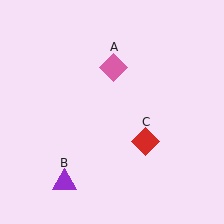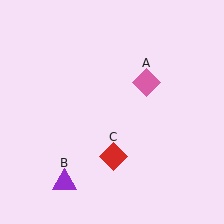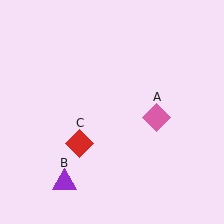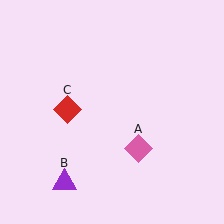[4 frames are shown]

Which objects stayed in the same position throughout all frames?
Purple triangle (object B) remained stationary.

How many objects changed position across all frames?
2 objects changed position: pink diamond (object A), red diamond (object C).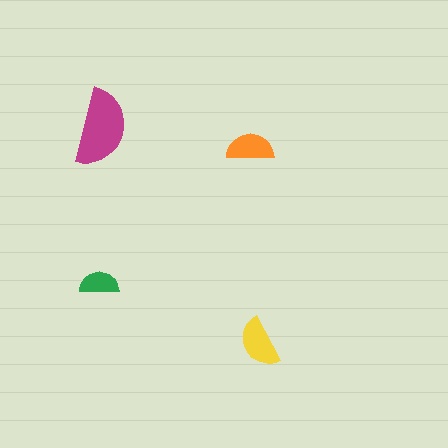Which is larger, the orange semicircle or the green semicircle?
The orange one.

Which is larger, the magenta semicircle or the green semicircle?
The magenta one.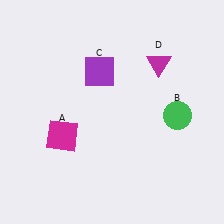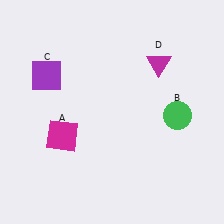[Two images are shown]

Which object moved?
The purple square (C) moved left.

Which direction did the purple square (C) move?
The purple square (C) moved left.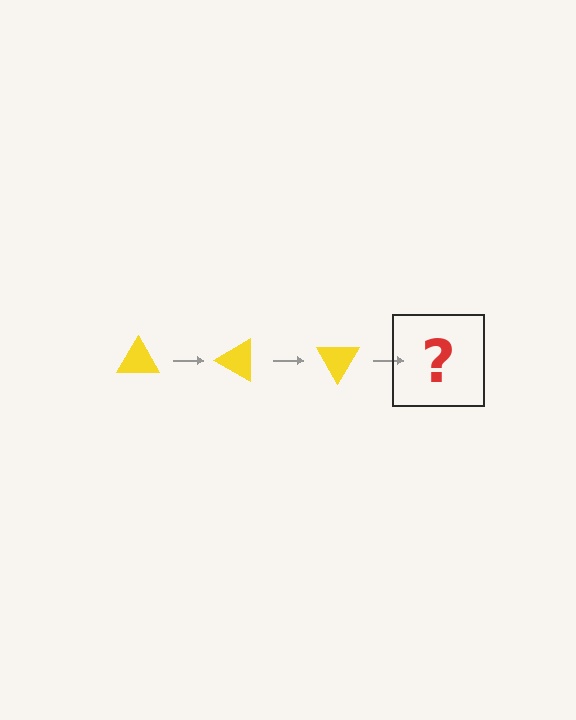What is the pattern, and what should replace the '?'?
The pattern is that the triangle rotates 30 degrees each step. The '?' should be a yellow triangle rotated 90 degrees.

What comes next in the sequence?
The next element should be a yellow triangle rotated 90 degrees.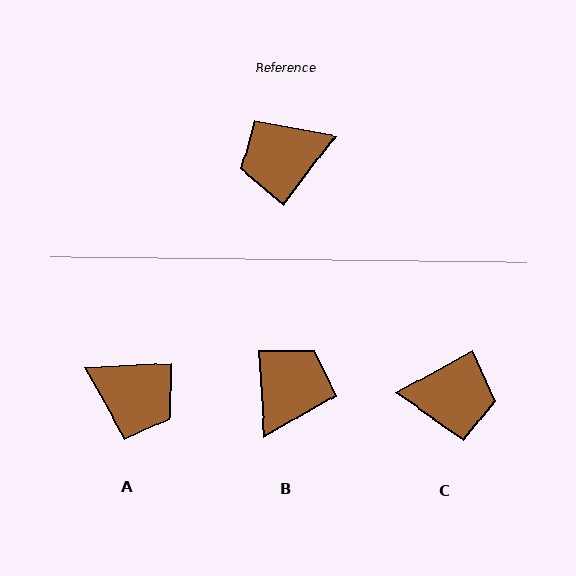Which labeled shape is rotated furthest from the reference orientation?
C, about 156 degrees away.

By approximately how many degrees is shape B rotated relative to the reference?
Approximately 140 degrees clockwise.